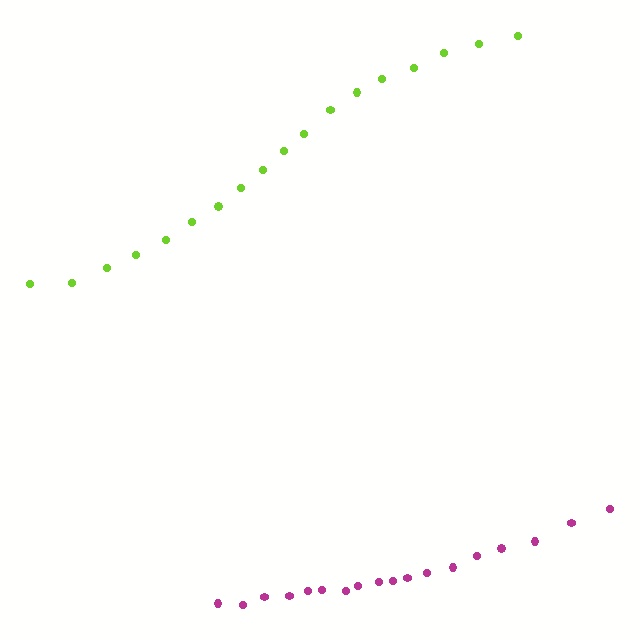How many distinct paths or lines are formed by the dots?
There are 2 distinct paths.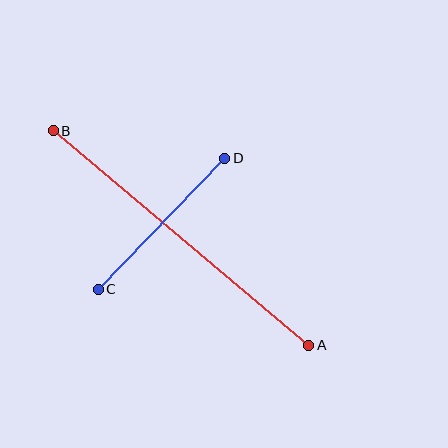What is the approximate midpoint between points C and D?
The midpoint is at approximately (161, 224) pixels.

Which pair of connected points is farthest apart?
Points A and B are farthest apart.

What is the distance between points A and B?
The distance is approximately 334 pixels.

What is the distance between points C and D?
The distance is approximately 182 pixels.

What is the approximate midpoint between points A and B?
The midpoint is at approximately (181, 238) pixels.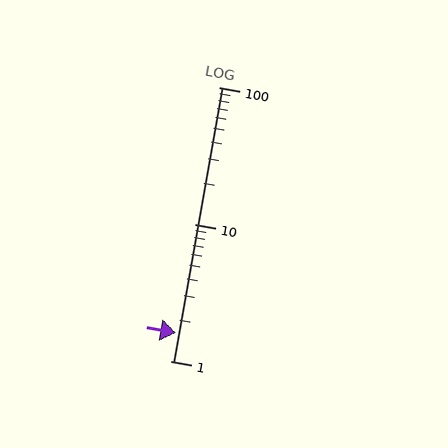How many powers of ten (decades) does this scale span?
The scale spans 2 decades, from 1 to 100.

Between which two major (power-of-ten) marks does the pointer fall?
The pointer is between 1 and 10.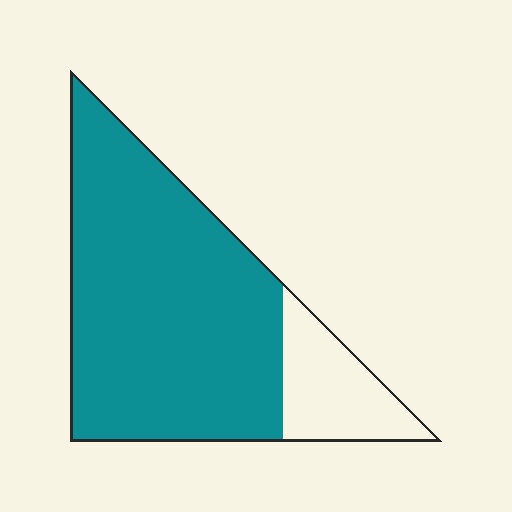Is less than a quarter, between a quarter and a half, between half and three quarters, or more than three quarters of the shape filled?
More than three quarters.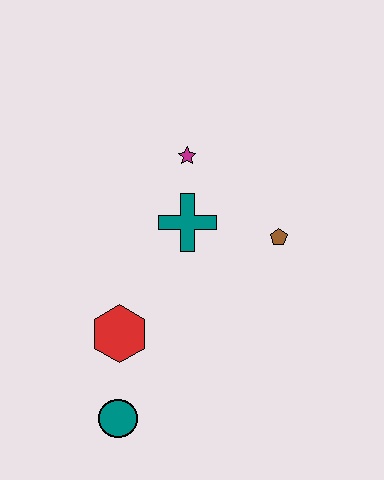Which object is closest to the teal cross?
The magenta star is closest to the teal cross.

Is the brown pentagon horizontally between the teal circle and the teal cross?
No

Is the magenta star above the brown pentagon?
Yes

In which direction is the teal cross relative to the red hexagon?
The teal cross is above the red hexagon.